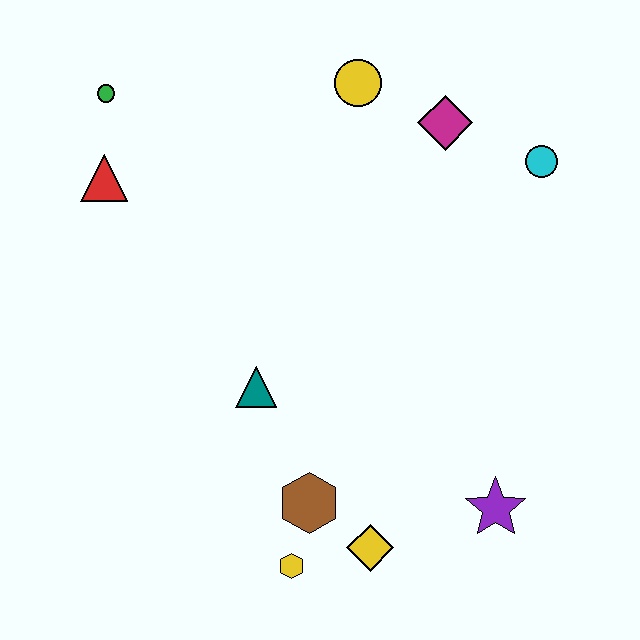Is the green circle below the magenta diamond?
No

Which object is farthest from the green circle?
The purple star is farthest from the green circle.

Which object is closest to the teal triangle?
The brown hexagon is closest to the teal triangle.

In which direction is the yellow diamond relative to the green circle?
The yellow diamond is below the green circle.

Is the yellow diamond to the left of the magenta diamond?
Yes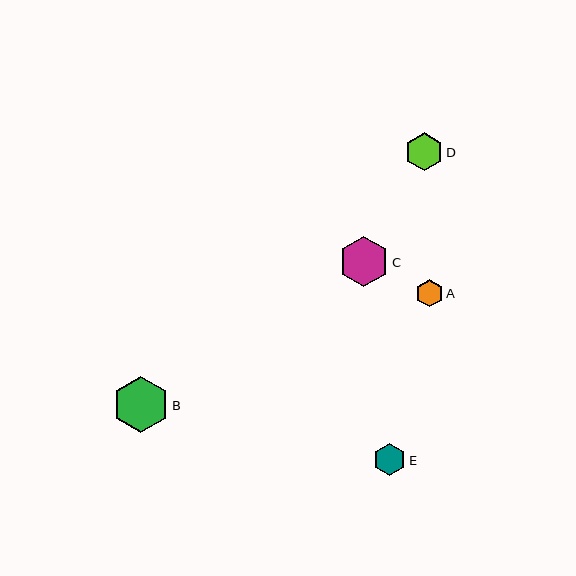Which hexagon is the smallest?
Hexagon A is the smallest with a size of approximately 27 pixels.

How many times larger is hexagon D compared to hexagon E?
Hexagon D is approximately 1.2 times the size of hexagon E.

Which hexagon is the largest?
Hexagon B is the largest with a size of approximately 56 pixels.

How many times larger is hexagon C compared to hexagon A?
Hexagon C is approximately 1.9 times the size of hexagon A.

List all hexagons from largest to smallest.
From largest to smallest: B, C, D, E, A.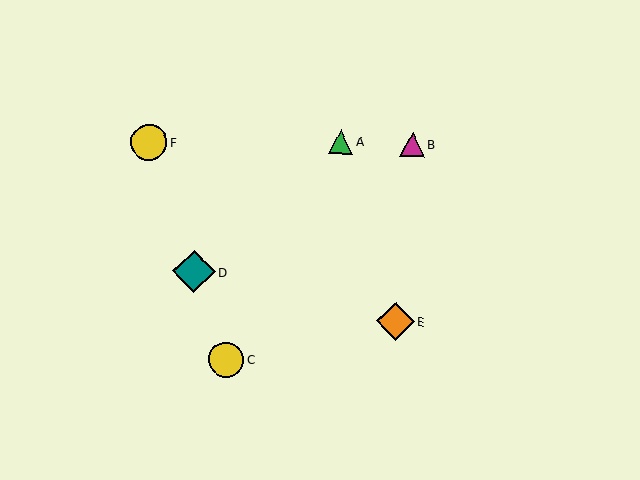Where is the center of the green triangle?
The center of the green triangle is at (341, 142).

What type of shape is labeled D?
Shape D is a teal diamond.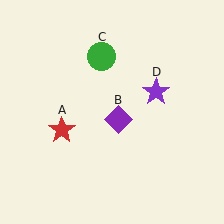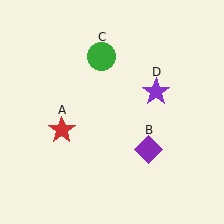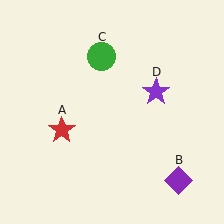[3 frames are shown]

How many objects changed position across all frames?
1 object changed position: purple diamond (object B).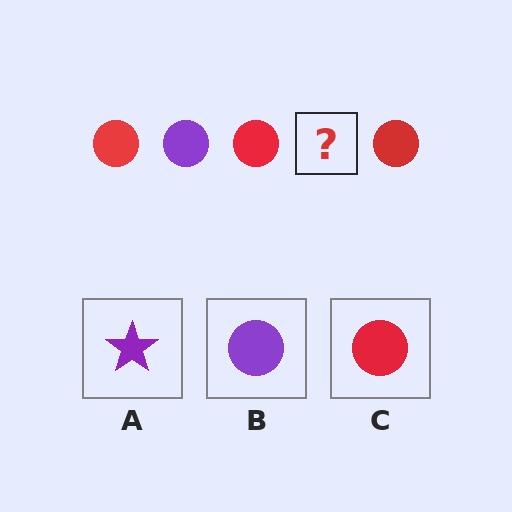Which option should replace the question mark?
Option B.